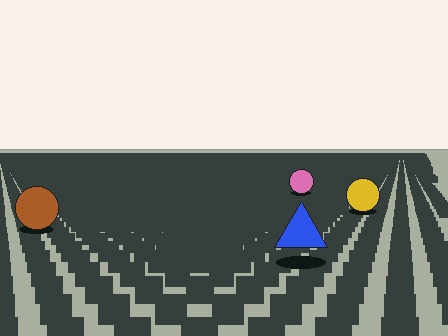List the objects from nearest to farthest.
From nearest to farthest: the blue triangle, the brown circle, the yellow circle, the pink circle.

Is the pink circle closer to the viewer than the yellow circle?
No. The yellow circle is closer — you can tell from the texture gradient: the ground texture is coarser near it.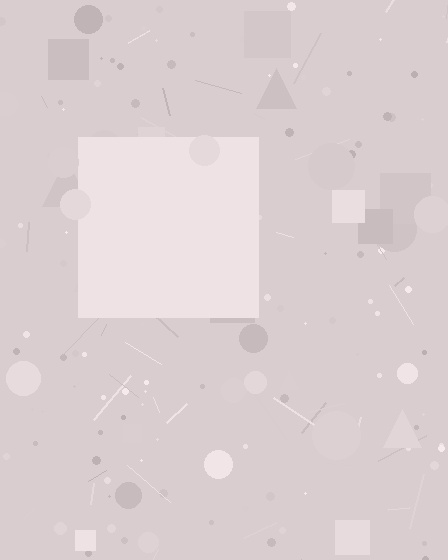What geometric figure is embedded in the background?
A square is embedded in the background.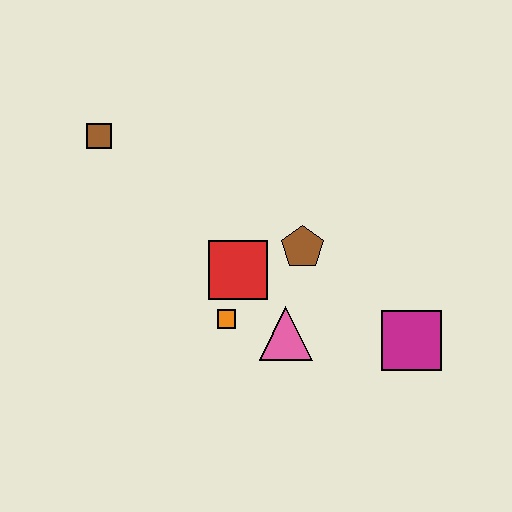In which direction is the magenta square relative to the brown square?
The magenta square is to the right of the brown square.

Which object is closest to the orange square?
The red square is closest to the orange square.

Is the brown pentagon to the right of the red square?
Yes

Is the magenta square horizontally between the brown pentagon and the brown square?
No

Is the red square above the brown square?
No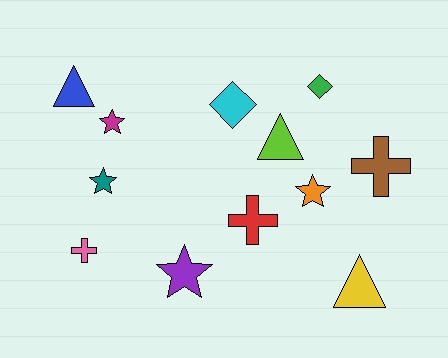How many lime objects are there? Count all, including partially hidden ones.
There is 1 lime object.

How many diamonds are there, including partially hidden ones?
There are 2 diamonds.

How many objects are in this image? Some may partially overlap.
There are 12 objects.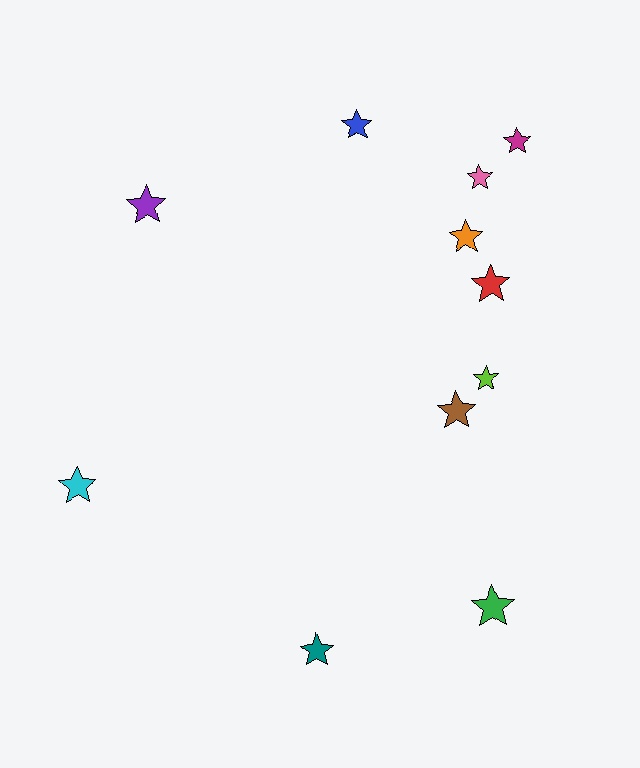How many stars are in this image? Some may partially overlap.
There are 11 stars.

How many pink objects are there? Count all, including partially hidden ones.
There is 1 pink object.